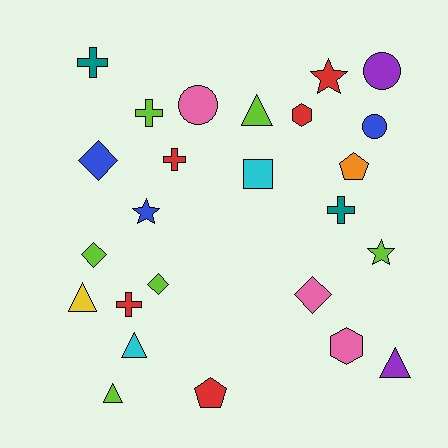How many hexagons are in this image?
There are 2 hexagons.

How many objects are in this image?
There are 25 objects.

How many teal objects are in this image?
There are 2 teal objects.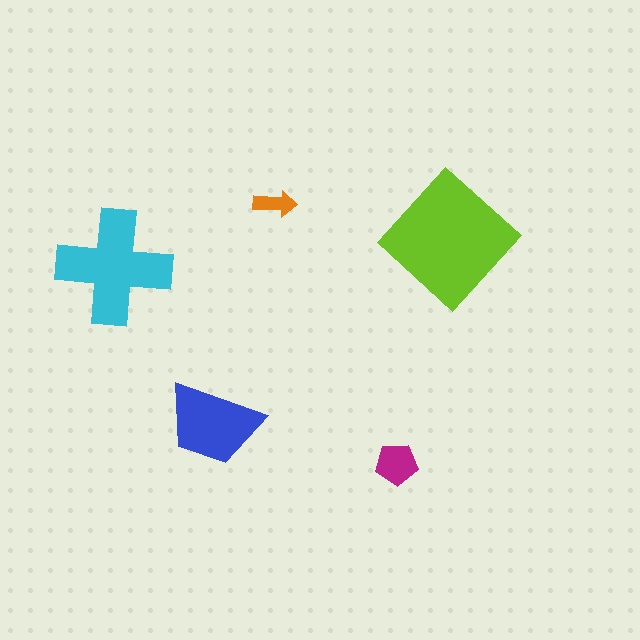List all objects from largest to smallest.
The lime diamond, the cyan cross, the blue trapezoid, the magenta pentagon, the orange arrow.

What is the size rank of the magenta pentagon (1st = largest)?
4th.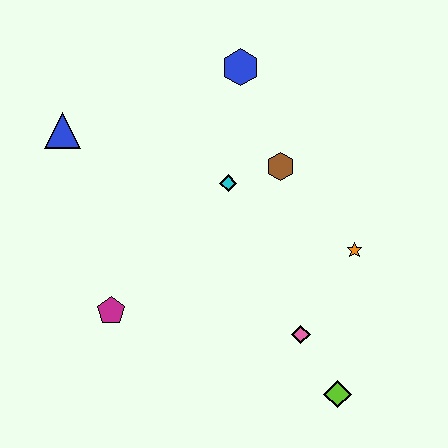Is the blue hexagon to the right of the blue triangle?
Yes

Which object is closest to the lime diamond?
The pink diamond is closest to the lime diamond.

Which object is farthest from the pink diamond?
The blue triangle is farthest from the pink diamond.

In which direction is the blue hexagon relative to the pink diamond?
The blue hexagon is above the pink diamond.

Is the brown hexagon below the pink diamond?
No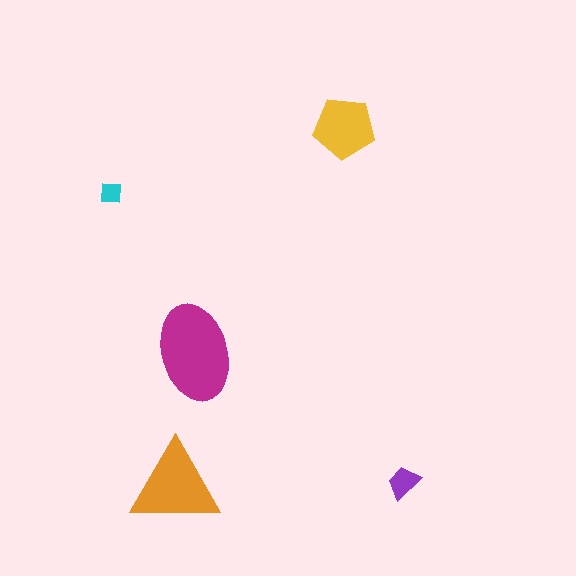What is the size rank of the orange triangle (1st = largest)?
2nd.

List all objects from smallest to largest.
The cyan square, the purple trapezoid, the yellow pentagon, the orange triangle, the magenta ellipse.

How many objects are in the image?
There are 5 objects in the image.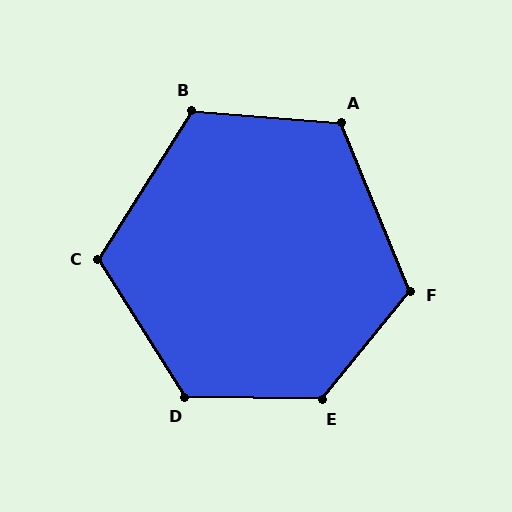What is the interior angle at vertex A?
Approximately 117 degrees (obtuse).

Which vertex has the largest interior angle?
E, at approximately 128 degrees.